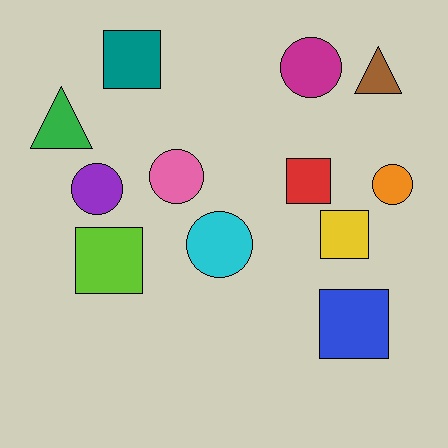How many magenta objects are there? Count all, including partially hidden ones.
There is 1 magenta object.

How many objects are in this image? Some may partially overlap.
There are 12 objects.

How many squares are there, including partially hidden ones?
There are 5 squares.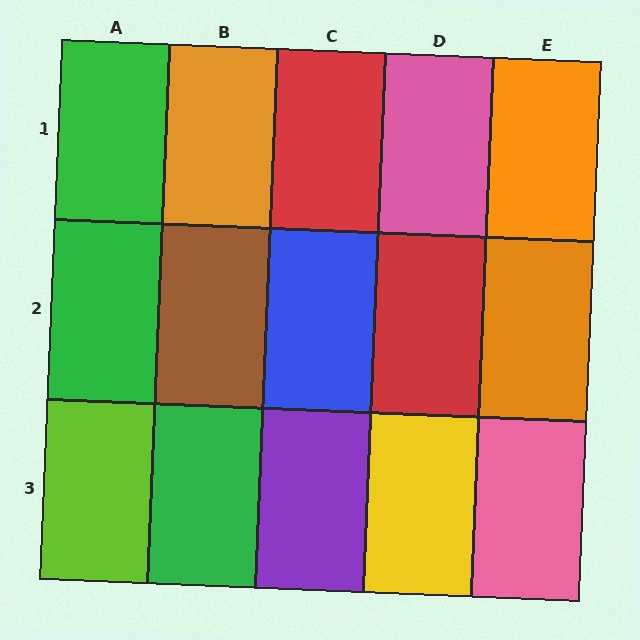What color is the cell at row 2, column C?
Blue.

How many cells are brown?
1 cell is brown.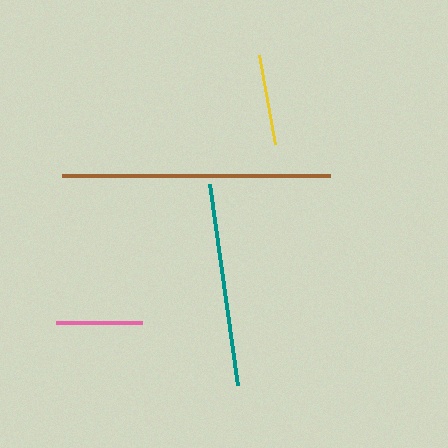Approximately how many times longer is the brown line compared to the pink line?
The brown line is approximately 3.1 times the length of the pink line.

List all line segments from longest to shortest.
From longest to shortest: brown, teal, yellow, pink.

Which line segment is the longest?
The brown line is the longest at approximately 268 pixels.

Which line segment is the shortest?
The pink line is the shortest at approximately 86 pixels.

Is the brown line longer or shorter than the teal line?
The brown line is longer than the teal line.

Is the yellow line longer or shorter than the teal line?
The teal line is longer than the yellow line.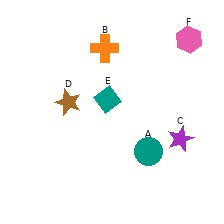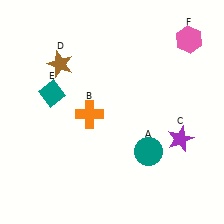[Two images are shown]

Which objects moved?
The objects that moved are: the orange cross (B), the brown star (D), the teal diamond (E).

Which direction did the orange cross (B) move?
The orange cross (B) moved down.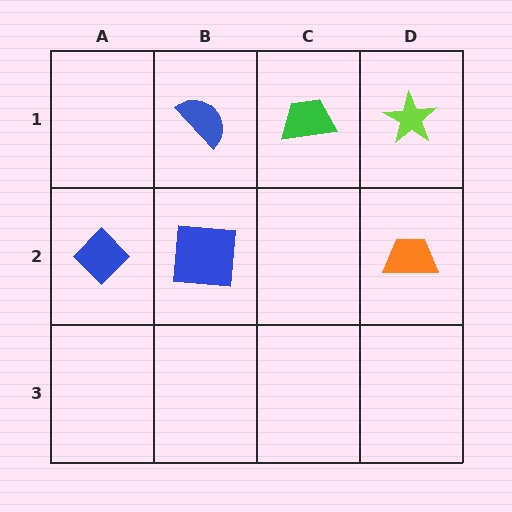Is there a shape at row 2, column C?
No, that cell is empty.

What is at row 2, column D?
An orange trapezoid.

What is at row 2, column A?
A blue diamond.